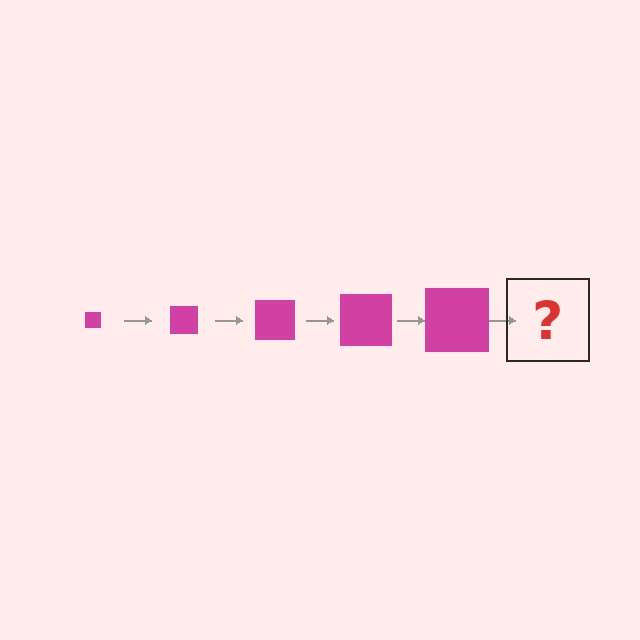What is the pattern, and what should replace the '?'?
The pattern is that the square gets progressively larger each step. The '?' should be a magenta square, larger than the previous one.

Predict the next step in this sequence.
The next step is a magenta square, larger than the previous one.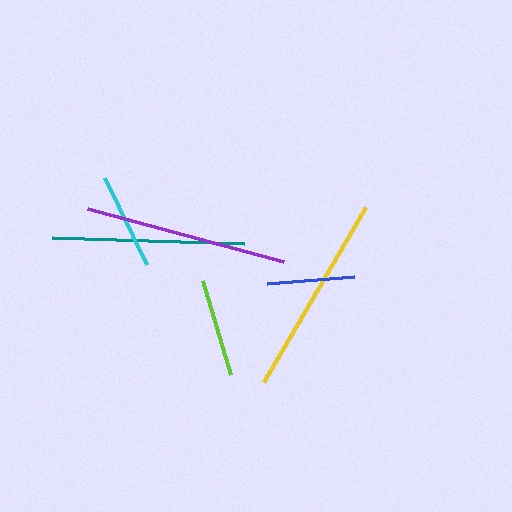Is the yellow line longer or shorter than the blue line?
The yellow line is longer than the blue line.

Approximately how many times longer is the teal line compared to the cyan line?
The teal line is approximately 2.0 times the length of the cyan line.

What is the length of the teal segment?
The teal segment is approximately 192 pixels long.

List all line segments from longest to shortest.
From longest to shortest: purple, yellow, teal, lime, cyan, blue.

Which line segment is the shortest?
The blue line is the shortest at approximately 87 pixels.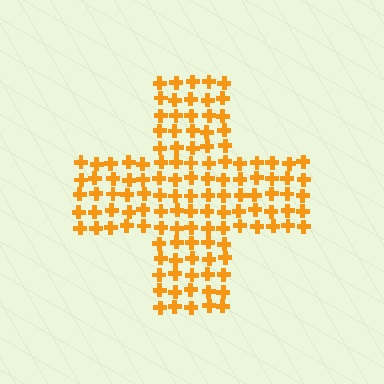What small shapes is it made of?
It is made of small crosses.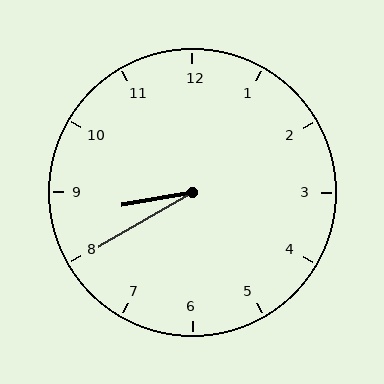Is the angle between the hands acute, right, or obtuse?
It is acute.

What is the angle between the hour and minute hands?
Approximately 20 degrees.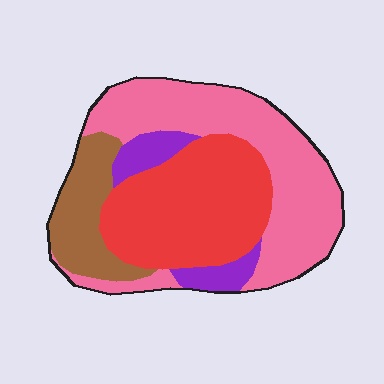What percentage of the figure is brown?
Brown covers roughly 15% of the figure.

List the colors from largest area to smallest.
From largest to smallest: pink, red, brown, purple.